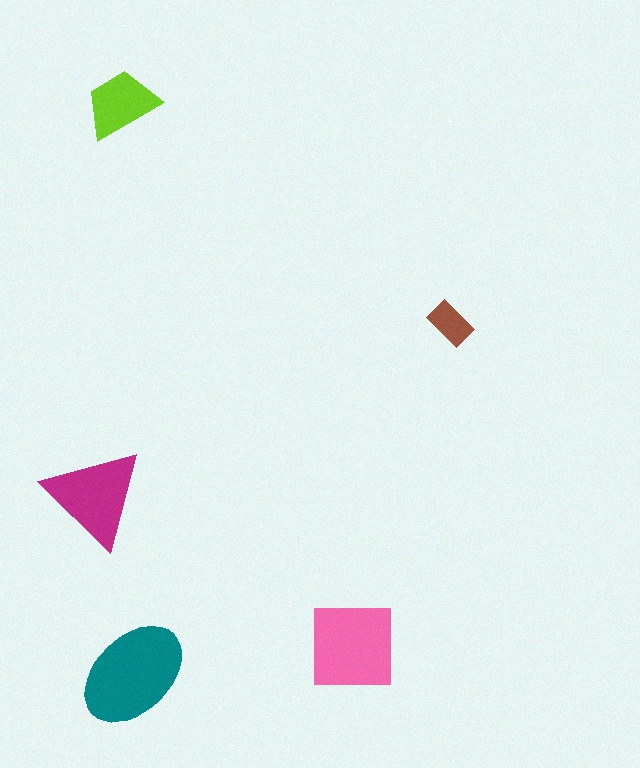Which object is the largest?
The teal ellipse.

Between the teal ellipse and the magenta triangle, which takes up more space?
The teal ellipse.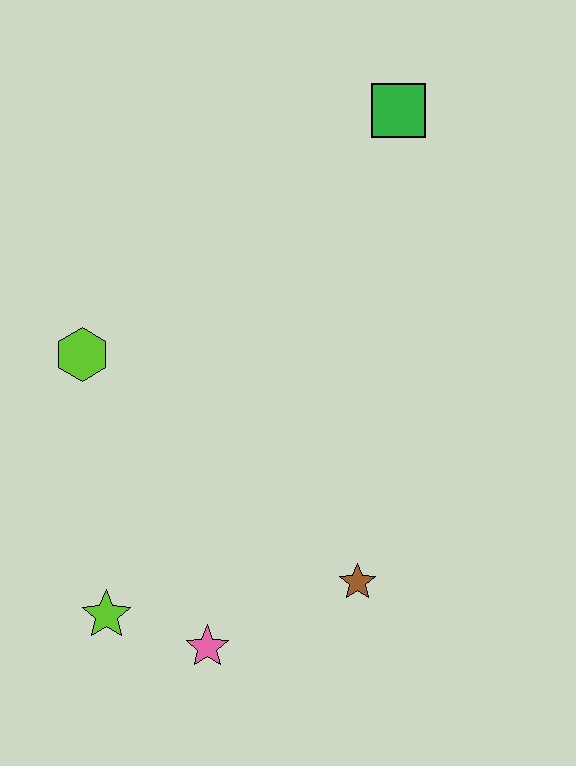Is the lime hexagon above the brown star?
Yes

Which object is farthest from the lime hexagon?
The green square is farthest from the lime hexagon.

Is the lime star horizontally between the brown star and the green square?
No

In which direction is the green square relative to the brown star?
The green square is above the brown star.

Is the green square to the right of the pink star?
Yes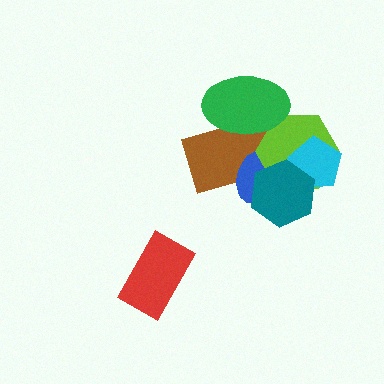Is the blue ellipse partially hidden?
Yes, it is partially covered by another shape.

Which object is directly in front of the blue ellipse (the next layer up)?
The lime hexagon is directly in front of the blue ellipse.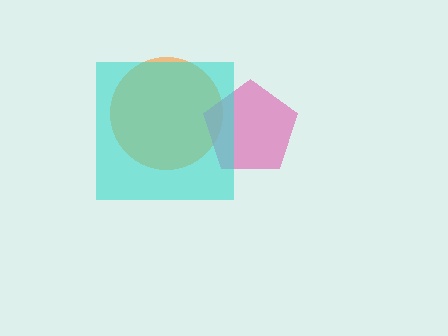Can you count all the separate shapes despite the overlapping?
Yes, there are 3 separate shapes.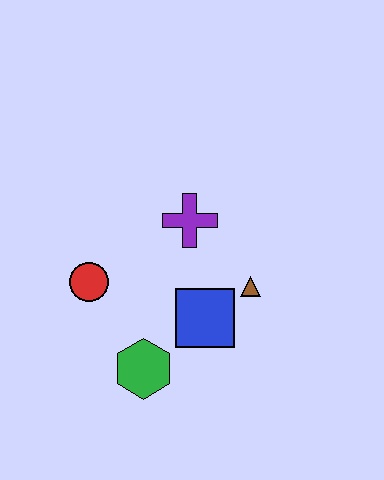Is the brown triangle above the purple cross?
No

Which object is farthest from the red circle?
The brown triangle is farthest from the red circle.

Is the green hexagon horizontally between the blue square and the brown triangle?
No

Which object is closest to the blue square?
The brown triangle is closest to the blue square.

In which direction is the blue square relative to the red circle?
The blue square is to the right of the red circle.